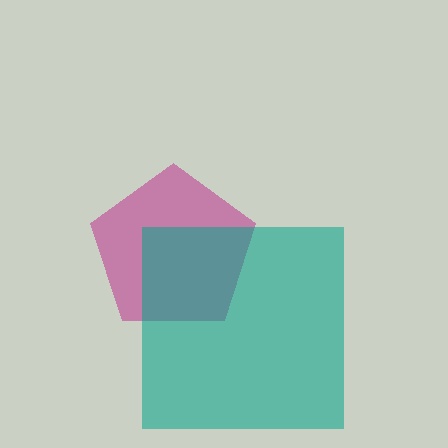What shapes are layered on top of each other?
The layered shapes are: a magenta pentagon, a teal square.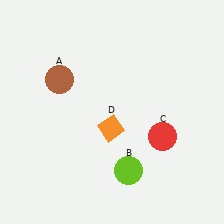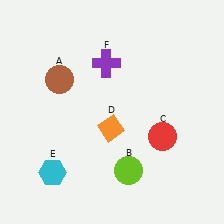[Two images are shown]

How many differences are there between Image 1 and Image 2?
There are 2 differences between the two images.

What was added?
A cyan hexagon (E), a purple cross (F) were added in Image 2.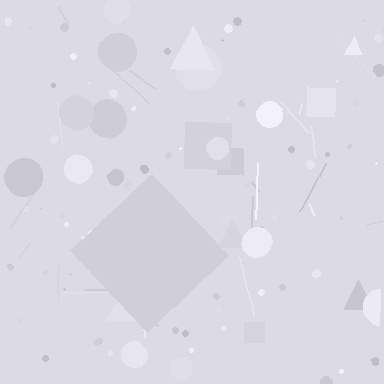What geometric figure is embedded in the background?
A diamond is embedded in the background.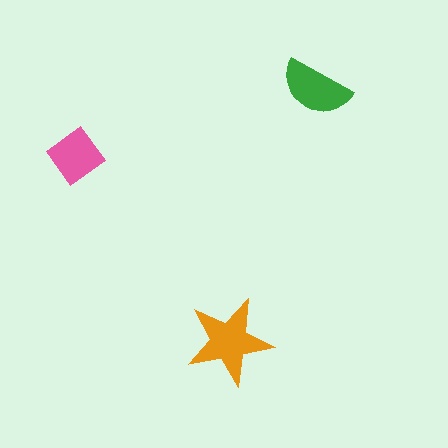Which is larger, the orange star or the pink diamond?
The orange star.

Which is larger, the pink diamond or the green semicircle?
The green semicircle.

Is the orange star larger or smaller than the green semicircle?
Larger.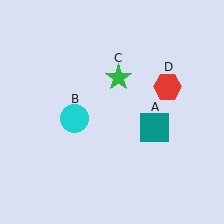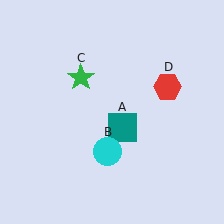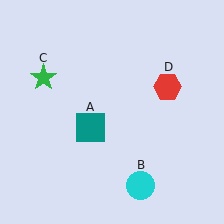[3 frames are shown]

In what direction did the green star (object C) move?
The green star (object C) moved left.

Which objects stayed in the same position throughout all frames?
Red hexagon (object D) remained stationary.